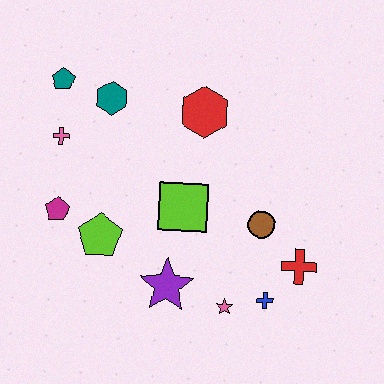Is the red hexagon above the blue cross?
Yes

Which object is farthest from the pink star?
The teal pentagon is farthest from the pink star.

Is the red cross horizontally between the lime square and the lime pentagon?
No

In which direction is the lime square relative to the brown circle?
The lime square is to the left of the brown circle.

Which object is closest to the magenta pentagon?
The lime pentagon is closest to the magenta pentagon.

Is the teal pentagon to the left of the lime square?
Yes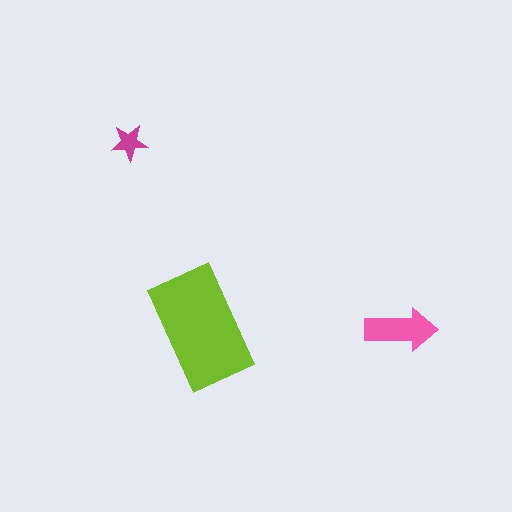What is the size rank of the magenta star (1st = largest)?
3rd.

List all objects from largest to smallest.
The lime rectangle, the pink arrow, the magenta star.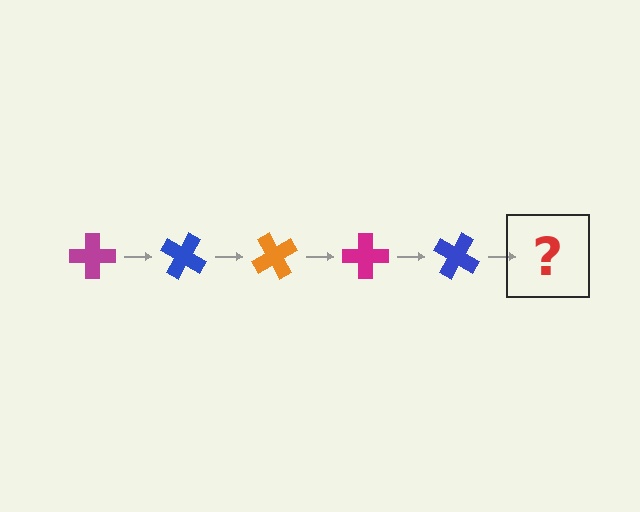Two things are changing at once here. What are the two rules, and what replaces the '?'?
The two rules are that it rotates 30 degrees each step and the color cycles through magenta, blue, and orange. The '?' should be an orange cross, rotated 150 degrees from the start.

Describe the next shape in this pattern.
It should be an orange cross, rotated 150 degrees from the start.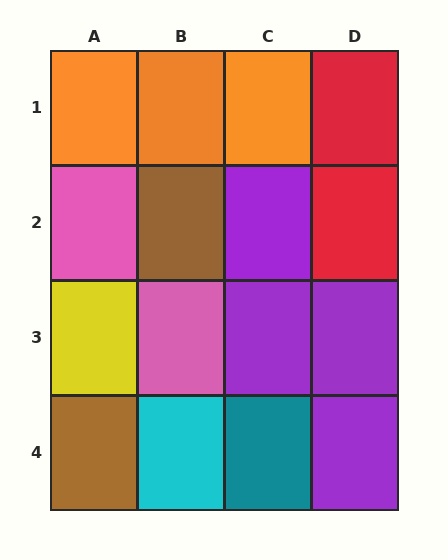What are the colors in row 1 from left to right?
Orange, orange, orange, red.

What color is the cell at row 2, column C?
Purple.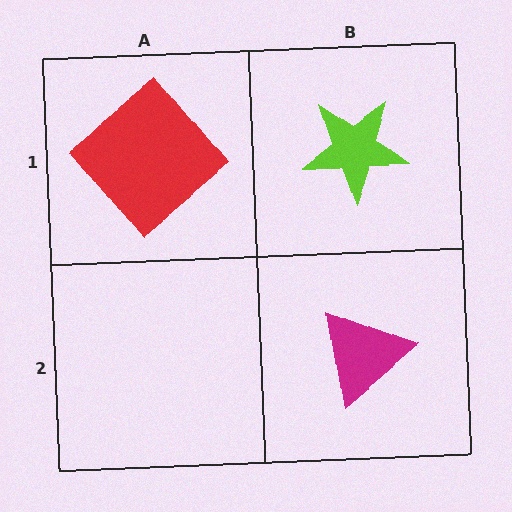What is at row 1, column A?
A red diamond.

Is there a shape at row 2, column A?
No, that cell is empty.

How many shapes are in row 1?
2 shapes.